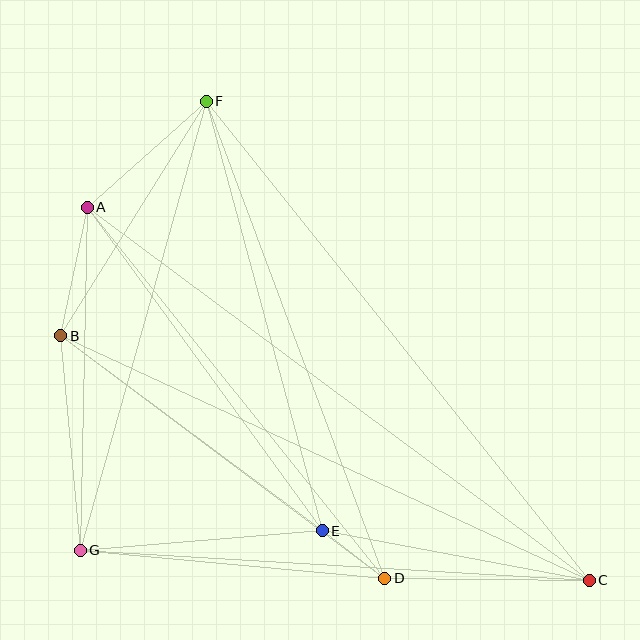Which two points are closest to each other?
Points D and E are closest to each other.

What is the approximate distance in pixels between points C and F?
The distance between C and F is approximately 613 pixels.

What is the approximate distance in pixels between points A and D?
The distance between A and D is approximately 475 pixels.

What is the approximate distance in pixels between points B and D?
The distance between B and D is approximately 405 pixels.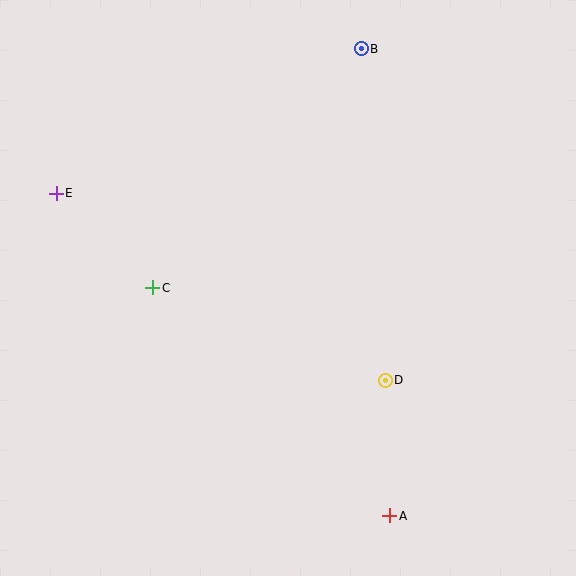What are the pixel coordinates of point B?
Point B is at (361, 49).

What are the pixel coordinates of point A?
Point A is at (390, 516).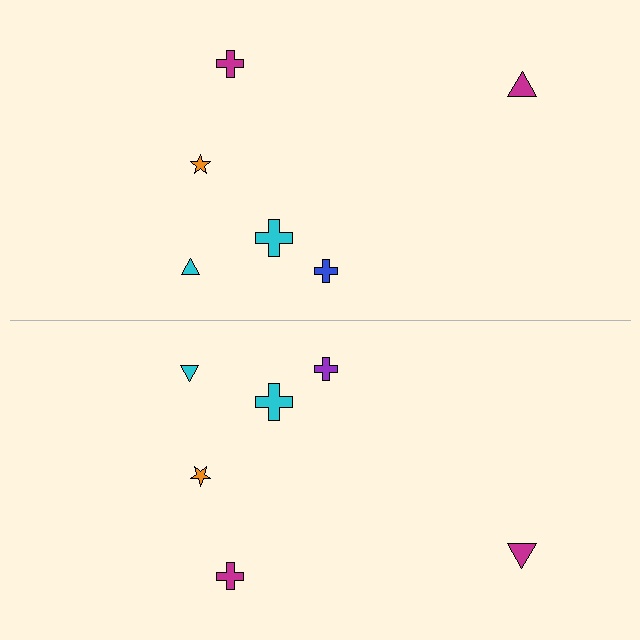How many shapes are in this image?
There are 12 shapes in this image.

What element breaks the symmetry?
The purple cross on the bottom side breaks the symmetry — its mirror counterpart is blue.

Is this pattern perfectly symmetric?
No, the pattern is not perfectly symmetric. The purple cross on the bottom side breaks the symmetry — its mirror counterpart is blue.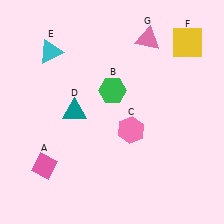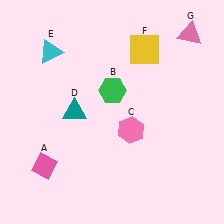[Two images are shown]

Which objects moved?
The objects that moved are: the yellow square (F), the pink triangle (G).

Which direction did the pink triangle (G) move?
The pink triangle (G) moved right.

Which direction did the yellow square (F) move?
The yellow square (F) moved left.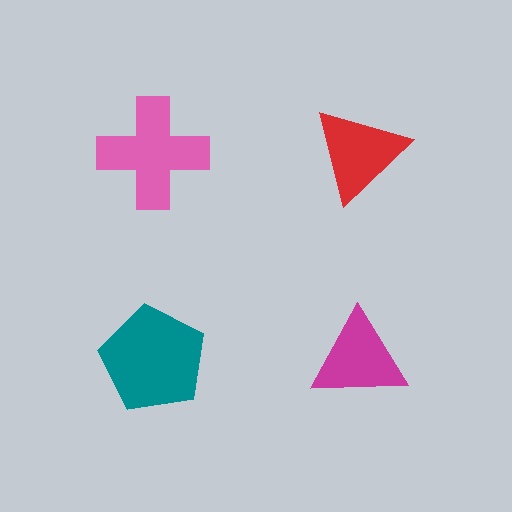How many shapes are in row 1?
2 shapes.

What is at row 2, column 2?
A magenta triangle.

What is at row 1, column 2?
A red triangle.